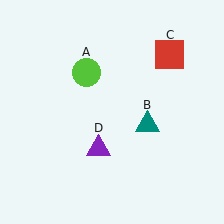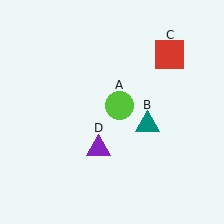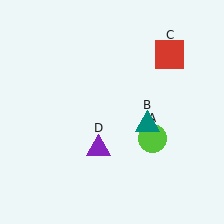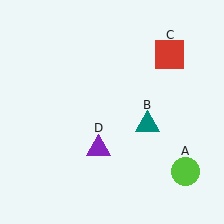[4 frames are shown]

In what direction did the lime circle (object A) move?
The lime circle (object A) moved down and to the right.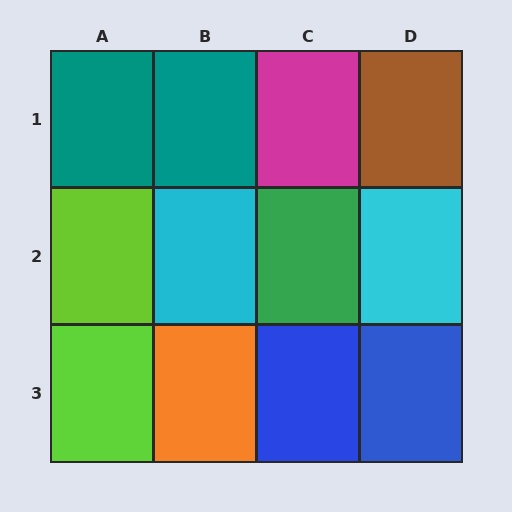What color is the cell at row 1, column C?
Magenta.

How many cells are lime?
2 cells are lime.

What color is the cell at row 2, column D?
Cyan.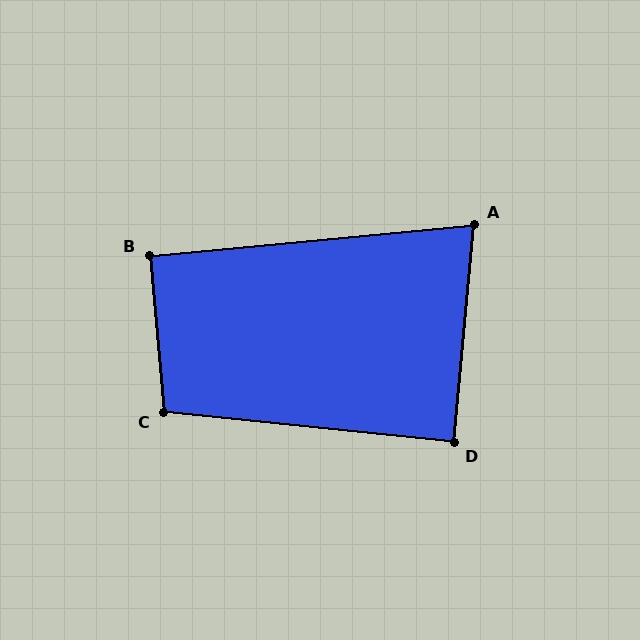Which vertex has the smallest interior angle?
A, at approximately 79 degrees.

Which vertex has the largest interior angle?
C, at approximately 101 degrees.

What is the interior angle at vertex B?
Approximately 91 degrees (approximately right).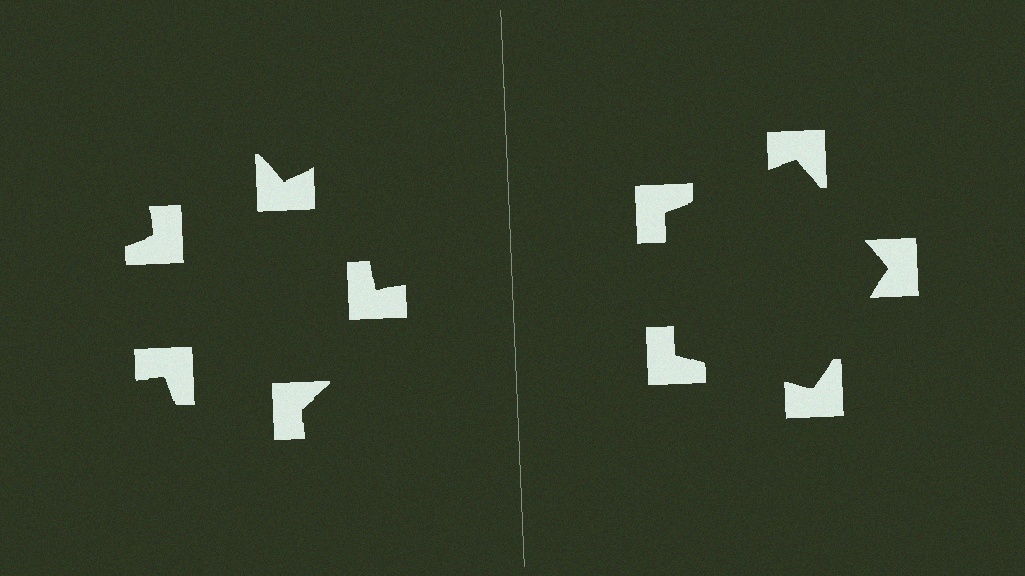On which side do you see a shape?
An illusory pentagon appears on the right side. On the left side the wedge cuts are rotated, so no coherent shape forms.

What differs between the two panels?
The notched squares are positioned identically on both sides; only the wedge orientations differ. On the right they align to a pentagon; on the left they are misaligned.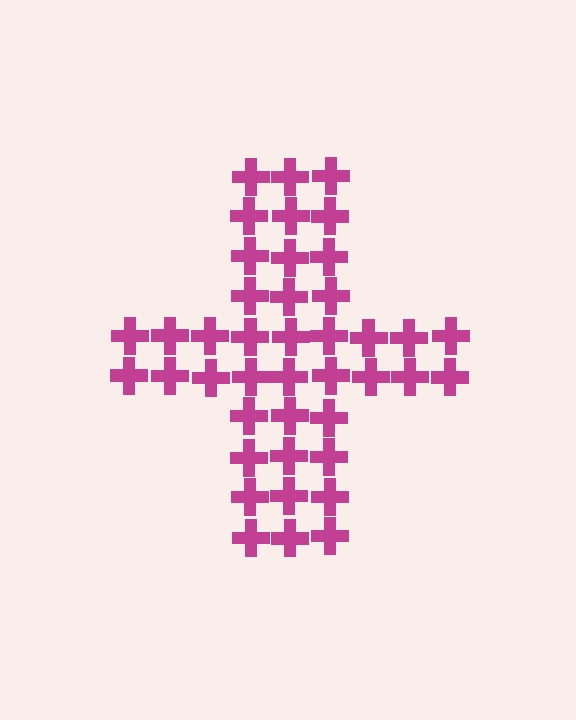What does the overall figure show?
The overall figure shows a cross.